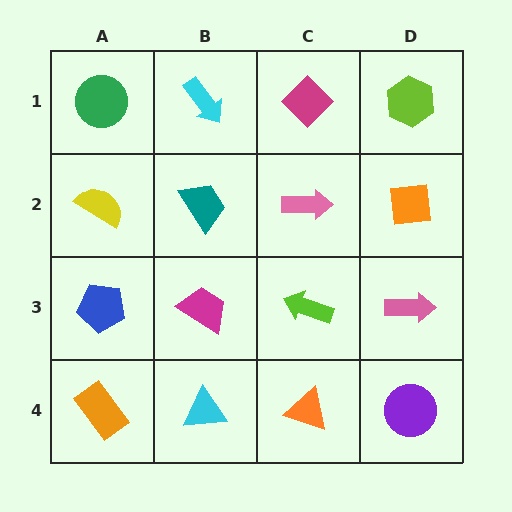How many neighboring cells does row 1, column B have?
3.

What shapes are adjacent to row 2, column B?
A cyan arrow (row 1, column B), a magenta trapezoid (row 3, column B), a yellow semicircle (row 2, column A), a pink arrow (row 2, column C).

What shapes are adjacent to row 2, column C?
A magenta diamond (row 1, column C), a lime arrow (row 3, column C), a teal trapezoid (row 2, column B), an orange square (row 2, column D).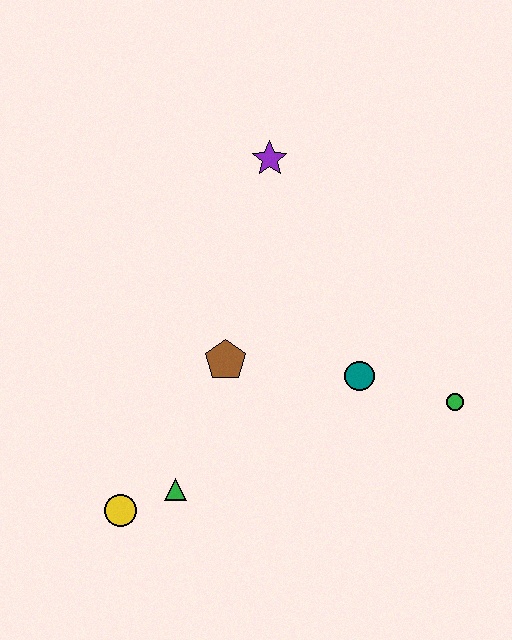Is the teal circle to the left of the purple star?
No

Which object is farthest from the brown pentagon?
The green circle is farthest from the brown pentagon.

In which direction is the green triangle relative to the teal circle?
The green triangle is to the left of the teal circle.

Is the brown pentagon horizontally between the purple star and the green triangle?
Yes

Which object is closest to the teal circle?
The green circle is closest to the teal circle.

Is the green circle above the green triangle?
Yes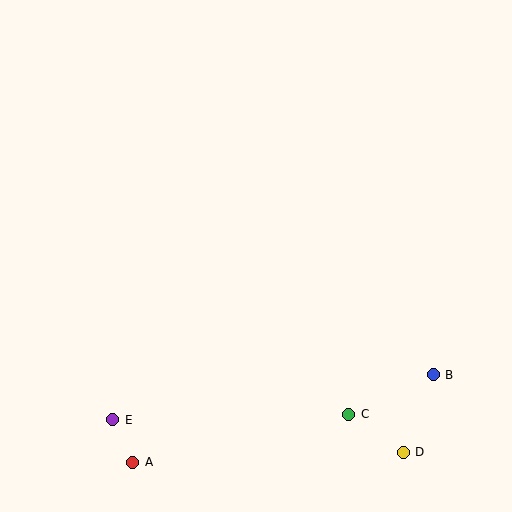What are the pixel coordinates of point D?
Point D is at (403, 452).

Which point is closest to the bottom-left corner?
Point A is closest to the bottom-left corner.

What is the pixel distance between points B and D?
The distance between B and D is 83 pixels.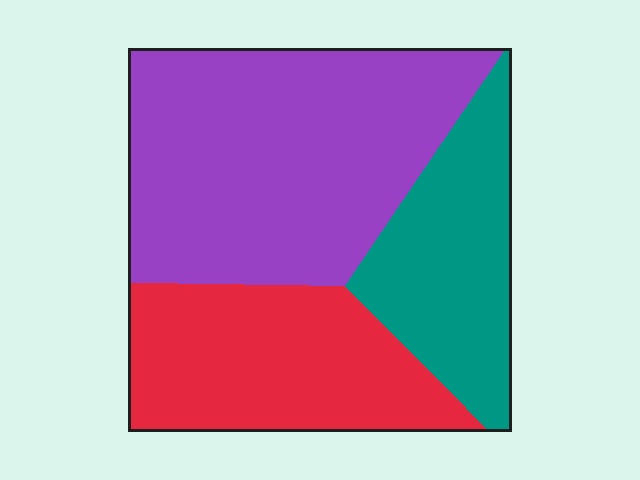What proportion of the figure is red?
Red covers 29% of the figure.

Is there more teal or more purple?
Purple.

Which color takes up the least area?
Teal, at roughly 25%.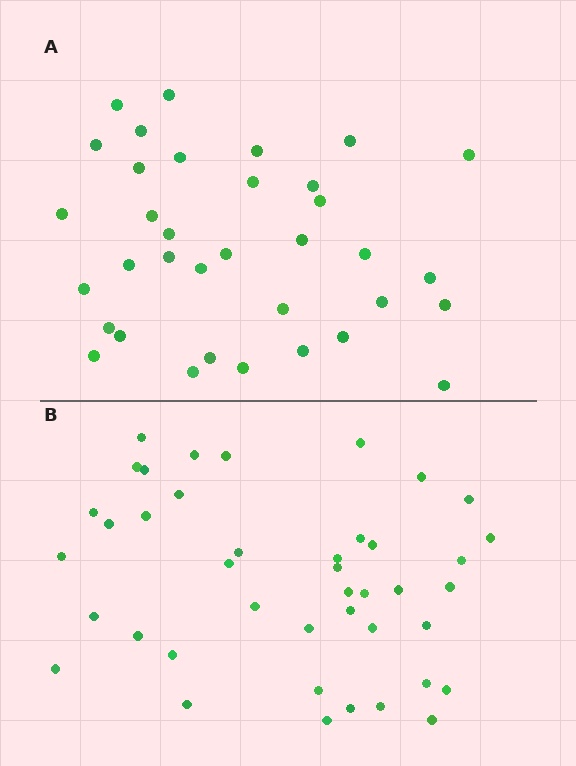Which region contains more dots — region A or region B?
Region B (the bottom region) has more dots.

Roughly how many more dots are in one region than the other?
Region B has roughly 8 or so more dots than region A.